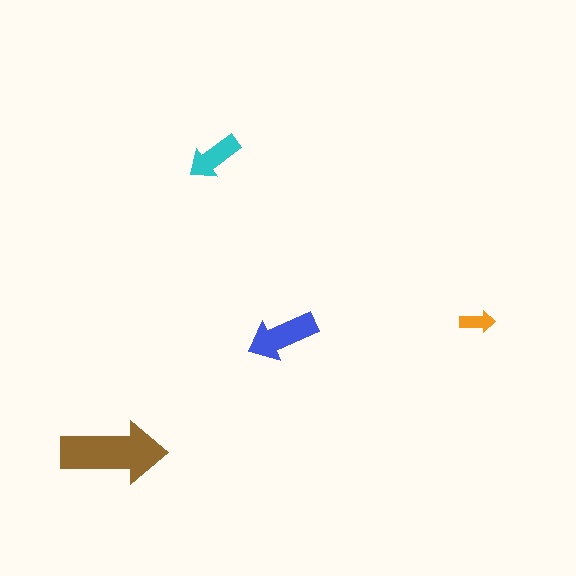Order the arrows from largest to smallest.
the brown one, the blue one, the cyan one, the orange one.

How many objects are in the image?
There are 4 objects in the image.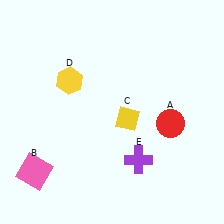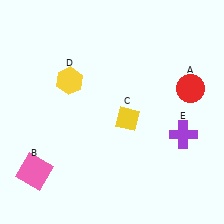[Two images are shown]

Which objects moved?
The objects that moved are: the red circle (A), the purple cross (E).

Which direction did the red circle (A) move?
The red circle (A) moved up.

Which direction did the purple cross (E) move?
The purple cross (E) moved right.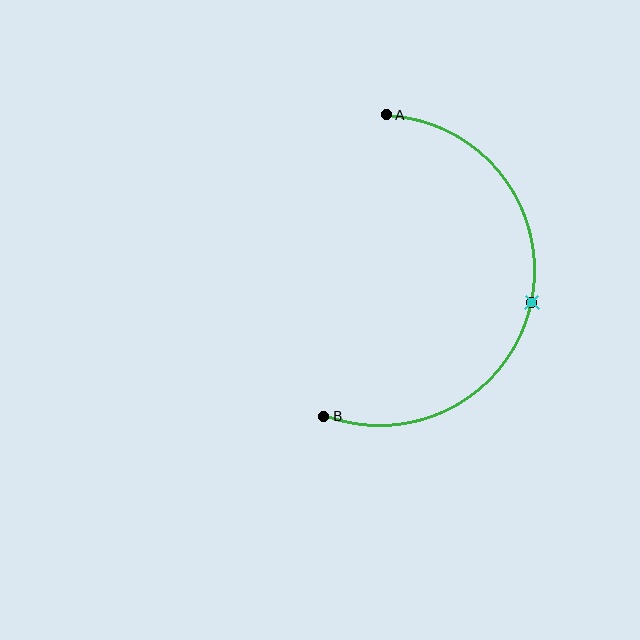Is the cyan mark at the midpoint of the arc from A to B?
Yes. The cyan mark lies on the arc at equal arc-length from both A and B — it is the arc midpoint.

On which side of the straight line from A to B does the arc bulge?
The arc bulges to the right of the straight line connecting A and B.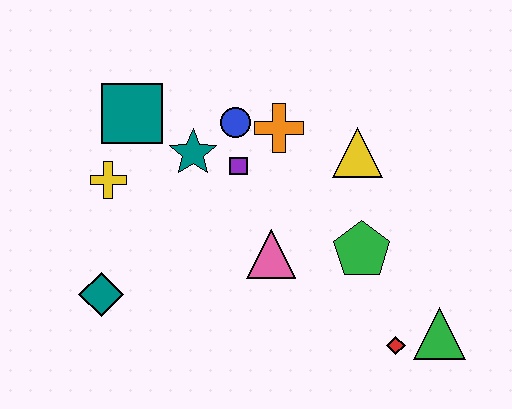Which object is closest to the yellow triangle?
The orange cross is closest to the yellow triangle.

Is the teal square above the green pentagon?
Yes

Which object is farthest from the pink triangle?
The teal square is farthest from the pink triangle.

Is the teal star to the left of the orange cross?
Yes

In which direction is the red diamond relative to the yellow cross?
The red diamond is to the right of the yellow cross.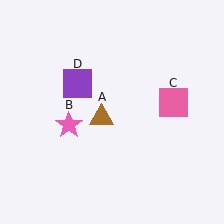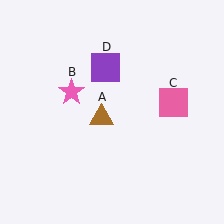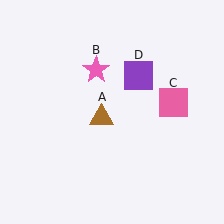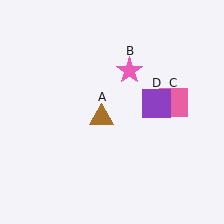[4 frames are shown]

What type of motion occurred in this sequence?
The pink star (object B), purple square (object D) rotated clockwise around the center of the scene.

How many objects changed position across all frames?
2 objects changed position: pink star (object B), purple square (object D).